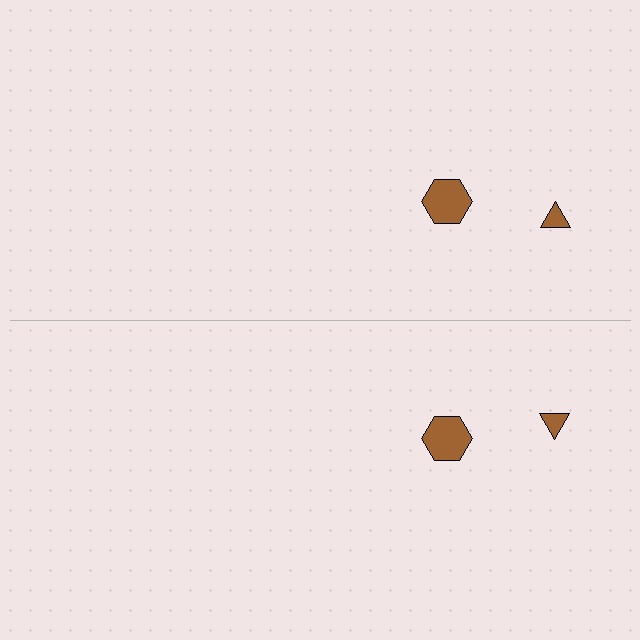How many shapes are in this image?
There are 4 shapes in this image.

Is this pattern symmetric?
Yes, this pattern has bilateral (reflection) symmetry.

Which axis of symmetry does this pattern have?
The pattern has a horizontal axis of symmetry running through the center of the image.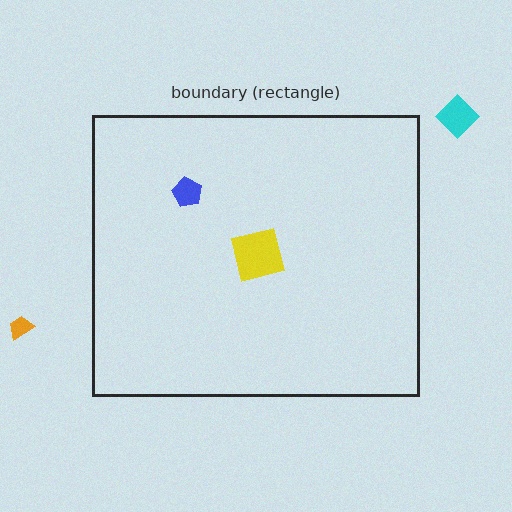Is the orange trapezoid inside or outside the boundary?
Outside.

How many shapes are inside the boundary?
2 inside, 2 outside.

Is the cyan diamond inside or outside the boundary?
Outside.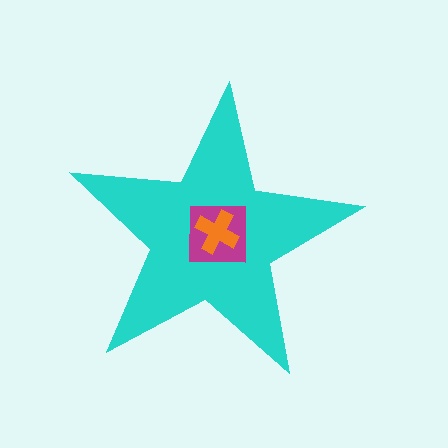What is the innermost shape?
The orange cross.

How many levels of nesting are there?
3.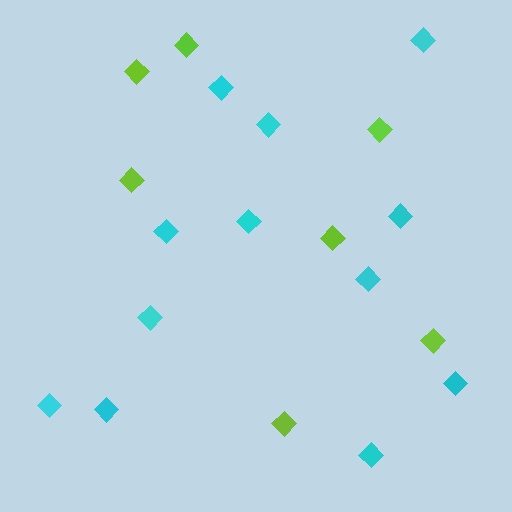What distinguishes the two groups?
There are 2 groups: one group of lime diamonds (7) and one group of cyan diamonds (12).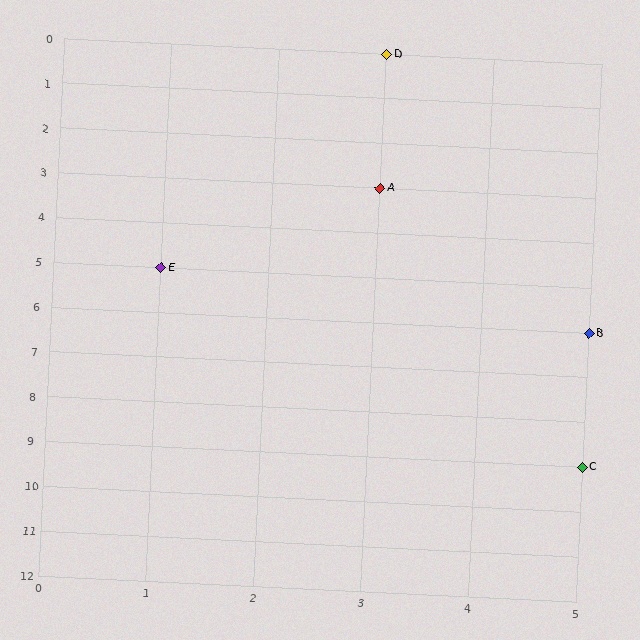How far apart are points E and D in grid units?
Points E and D are 2 columns and 5 rows apart (about 5.4 grid units diagonally).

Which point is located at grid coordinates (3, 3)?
Point A is at (3, 3).